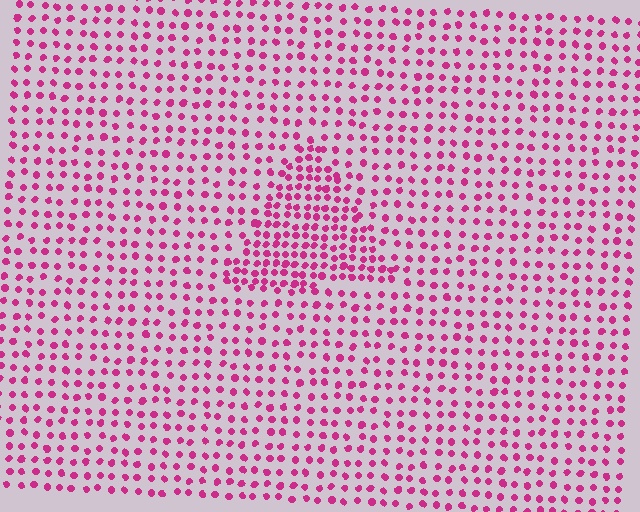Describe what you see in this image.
The image contains small magenta elements arranged at two different densities. A triangle-shaped region is visible where the elements are more densely packed than the surrounding area.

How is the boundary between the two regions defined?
The boundary is defined by a change in element density (approximately 1.8x ratio). All elements are the same color, size, and shape.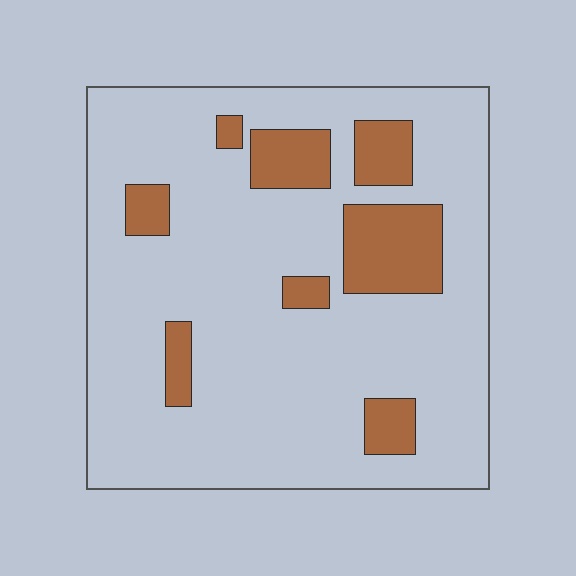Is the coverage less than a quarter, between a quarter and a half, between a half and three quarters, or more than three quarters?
Less than a quarter.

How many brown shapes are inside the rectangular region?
8.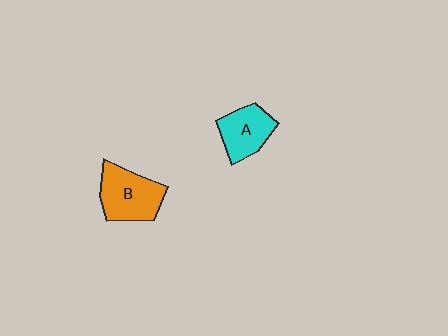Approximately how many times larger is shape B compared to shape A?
Approximately 1.3 times.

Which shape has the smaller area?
Shape A (cyan).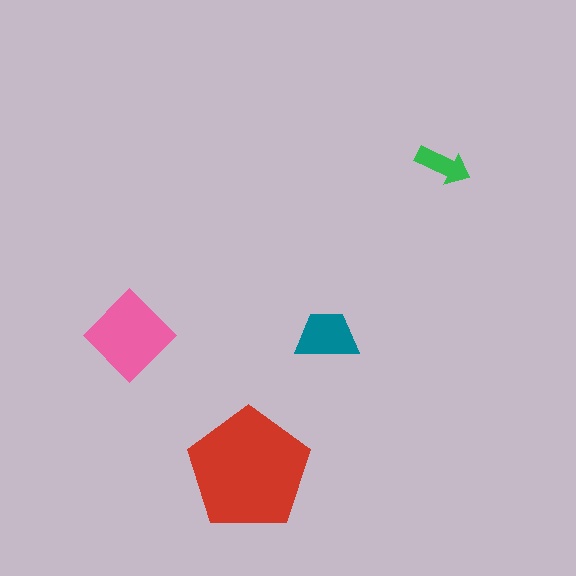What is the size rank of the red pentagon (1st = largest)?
1st.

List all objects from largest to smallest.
The red pentagon, the pink diamond, the teal trapezoid, the green arrow.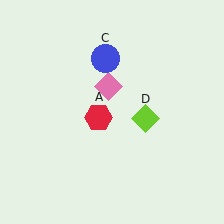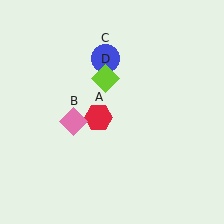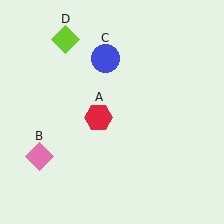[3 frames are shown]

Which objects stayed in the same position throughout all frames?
Red hexagon (object A) and blue circle (object C) remained stationary.